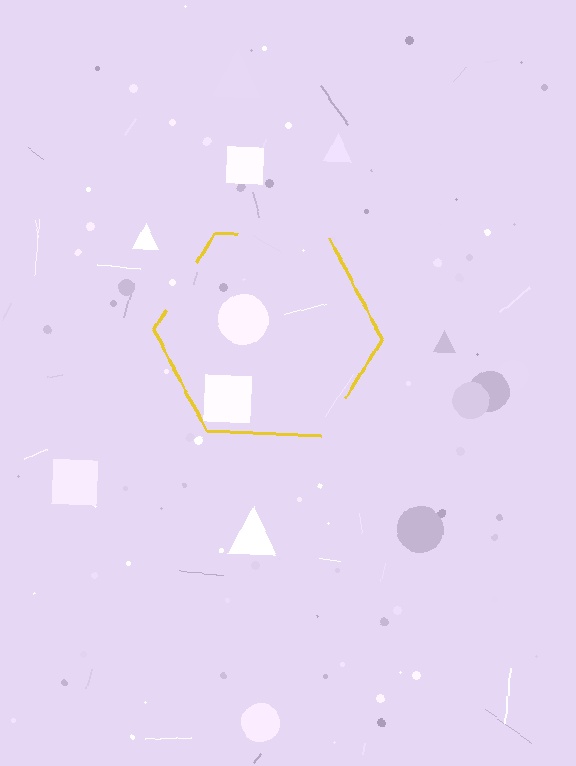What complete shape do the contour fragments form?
The contour fragments form a hexagon.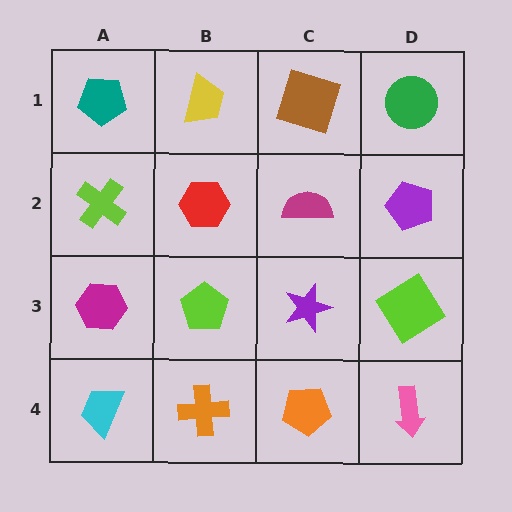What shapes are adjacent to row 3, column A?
A lime cross (row 2, column A), a cyan trapezoid (row 4, column A), a lime pentagon (row 3, column B).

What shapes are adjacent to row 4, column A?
A magenta hexagon (row 3, column A), an orange cross (row 4, column B).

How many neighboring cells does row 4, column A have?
2.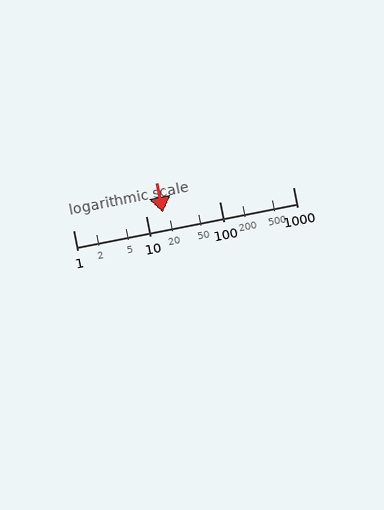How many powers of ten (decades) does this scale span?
The scale spans 3 decades, from 1 to 1000.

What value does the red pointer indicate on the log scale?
The pointer indicates approximately 17.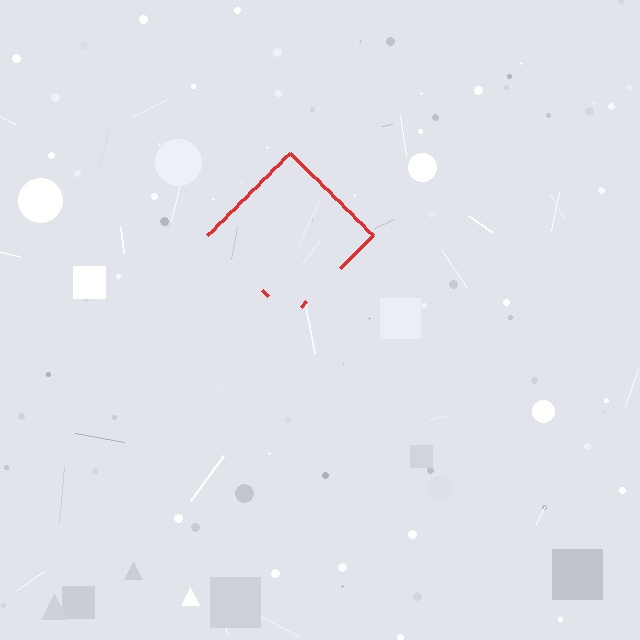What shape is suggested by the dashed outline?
The dashed outline suggests a diamond.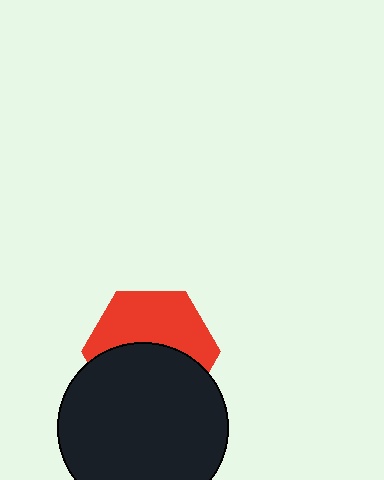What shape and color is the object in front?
The object in front is a black circle.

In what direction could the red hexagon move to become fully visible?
The red hexagon could move up. That would shift it out from behind the black circle entirely.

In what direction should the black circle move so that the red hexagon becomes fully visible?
The black circle should move down. That is the shortest direction to clear the overlap and leave the red hexagon fully visible.